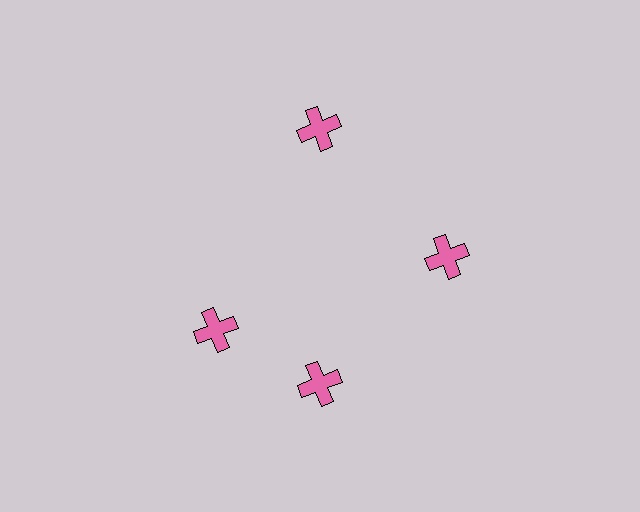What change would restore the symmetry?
The symmetry would be restored by rotating it back into even spacing with its neighbors so that all 4 crosses sit at equal angles and equal distance from the center.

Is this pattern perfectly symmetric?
No. The 4 pink crosses are arranged in a ring, but one element near the 9 o'clock position is rotated out of alignment along the ring, breaking the 4-fold rotational symmetry.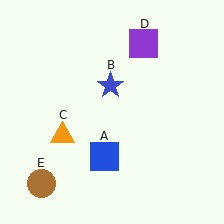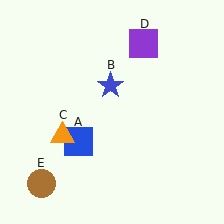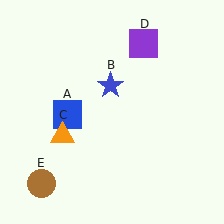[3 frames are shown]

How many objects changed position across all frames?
1 object changed position: blue square (object A).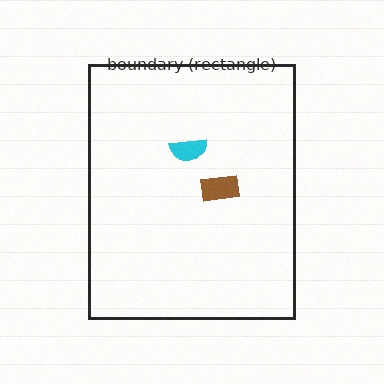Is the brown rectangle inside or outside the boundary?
Inside.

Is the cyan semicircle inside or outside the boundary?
Inside.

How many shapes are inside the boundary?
2 inside, 0 outside.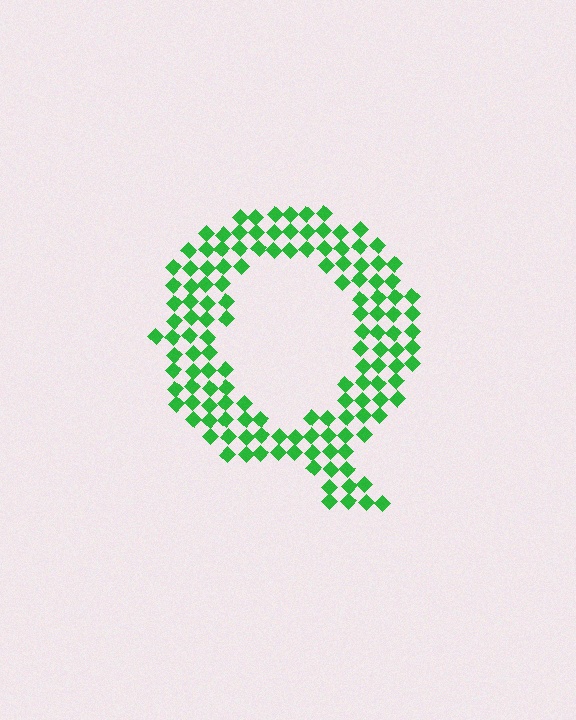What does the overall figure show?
The overall figure shows the letter Q.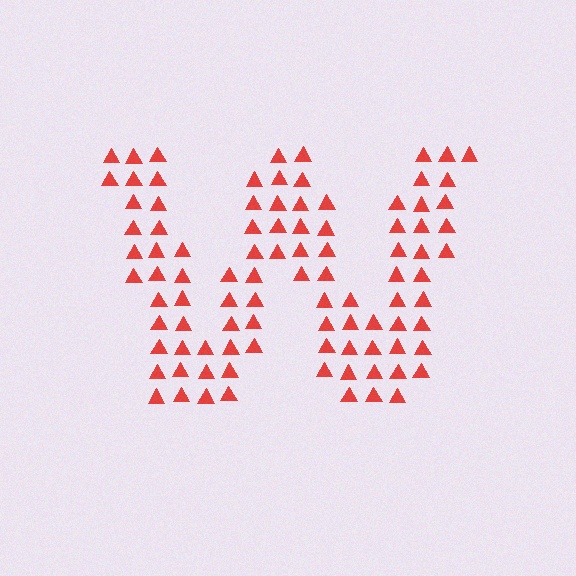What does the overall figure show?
The overall figure shows the letter W.